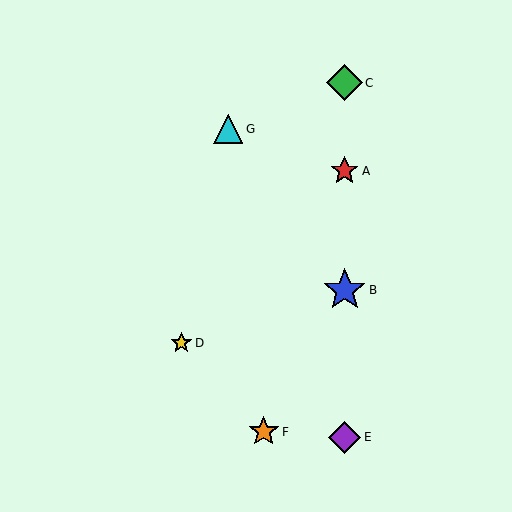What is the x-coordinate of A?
Object A is at x≈345.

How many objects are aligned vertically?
4 objects (A, B, C, E) are aligned vertically.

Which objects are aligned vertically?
Objects A, B, C, E are aligned vertically.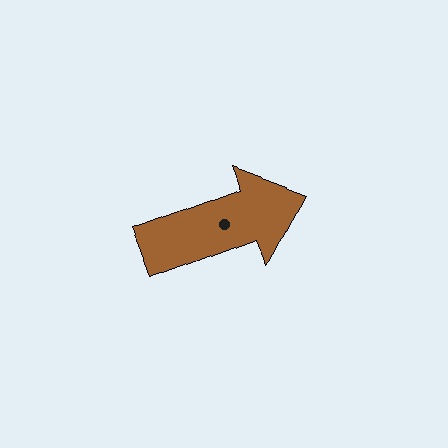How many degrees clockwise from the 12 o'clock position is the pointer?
Approximately 69 degrees.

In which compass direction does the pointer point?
East.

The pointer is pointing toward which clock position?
Roughly 2 o'clock.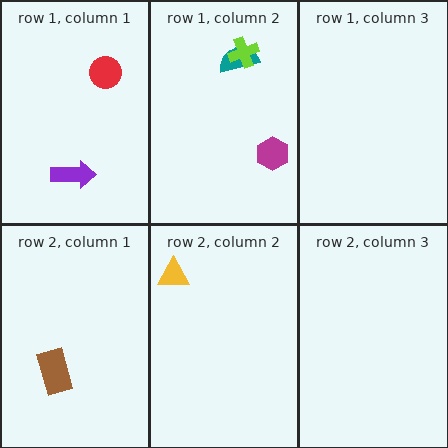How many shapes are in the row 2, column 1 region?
1.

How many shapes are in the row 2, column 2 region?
1.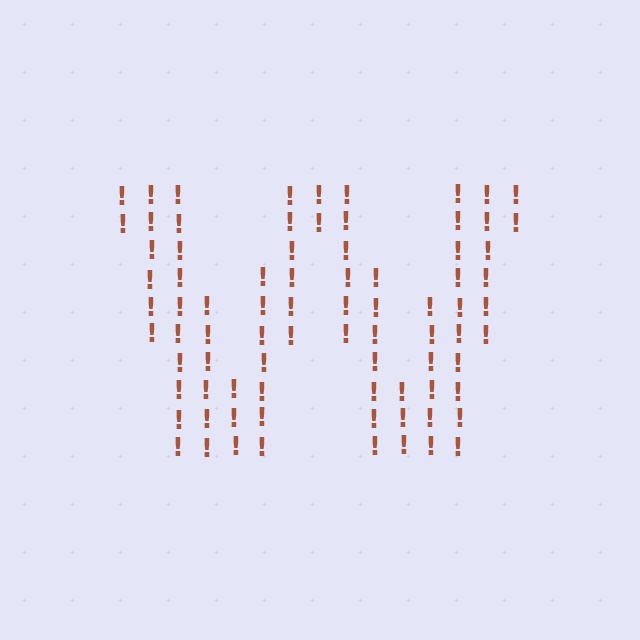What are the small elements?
The small elements are exclamation marks.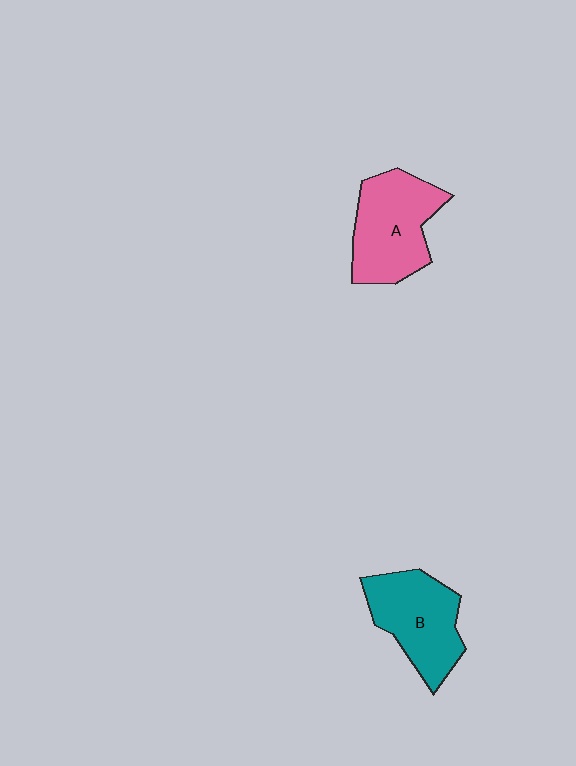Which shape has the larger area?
Shape A (pink).